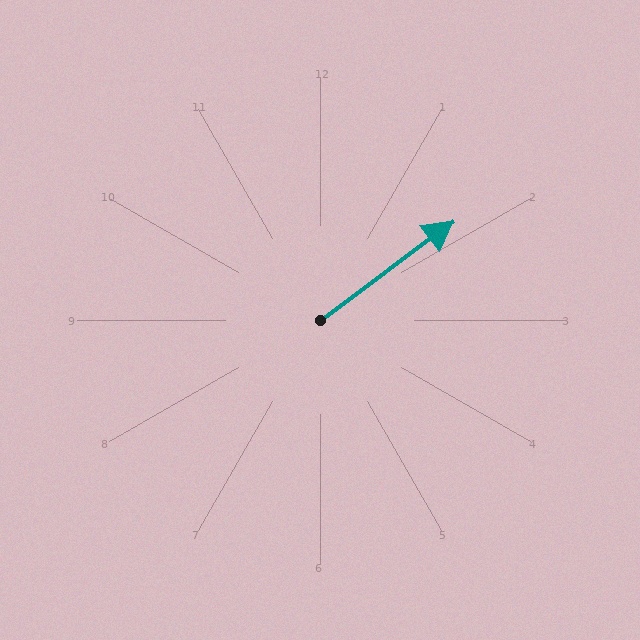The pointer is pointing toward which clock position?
Roughly 2 o'clock.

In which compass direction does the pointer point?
Northeast.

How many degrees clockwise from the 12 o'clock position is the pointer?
Approximately 53 degrees.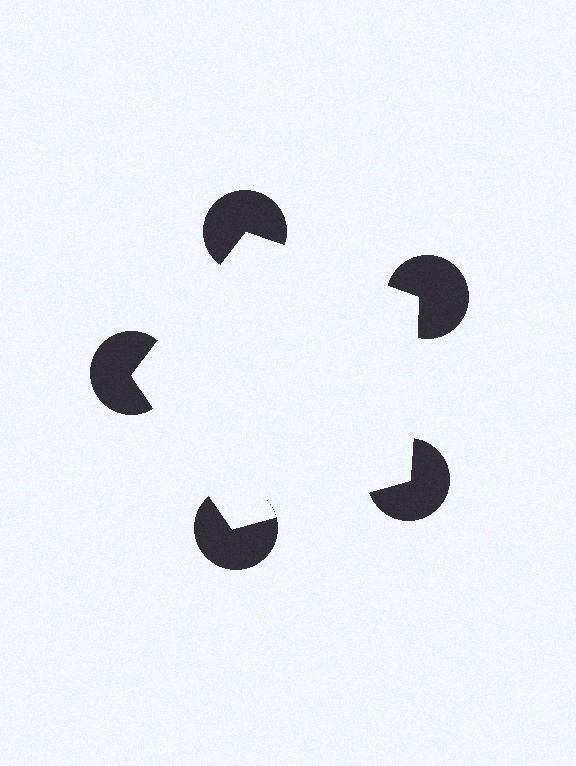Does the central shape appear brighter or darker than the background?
It typically appears slightly brighter than the background, even though no actual brightness change is drawn.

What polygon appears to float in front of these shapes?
An illusory pentagon — its edges are inferred from the aligned wedge cuts in the pac-man discs, not physically drawn.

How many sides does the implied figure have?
5 sides.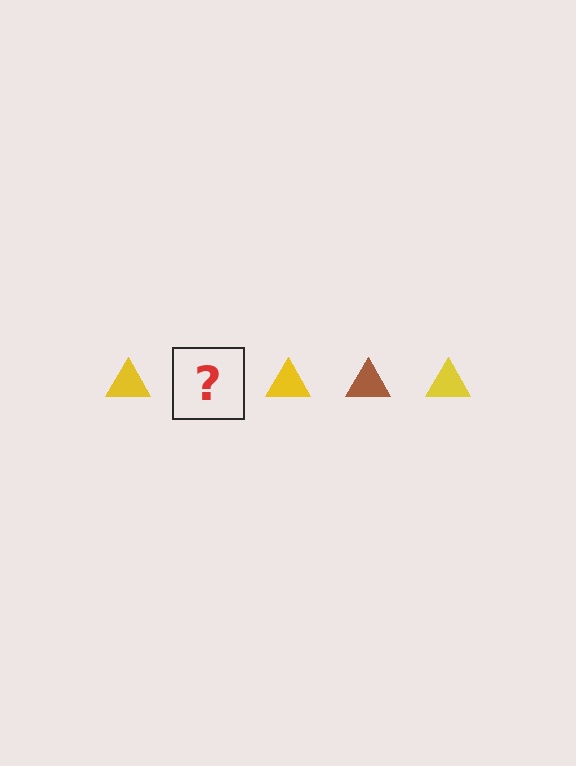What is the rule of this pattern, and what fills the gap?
The rule is that the pattern cycles through yellow, brown triangles. The gap should be filled with a brown triangle.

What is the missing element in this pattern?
The missing element is a brown triangle.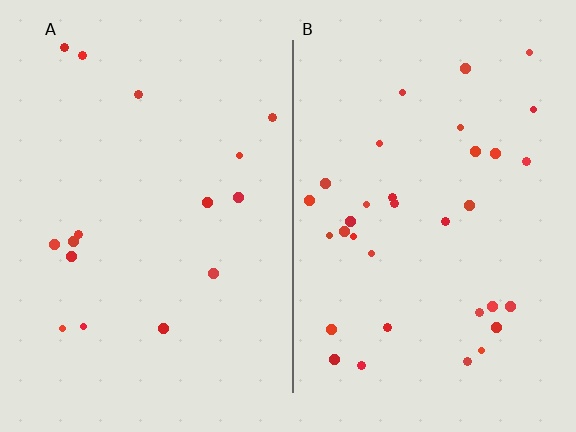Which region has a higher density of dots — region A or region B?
B (the right).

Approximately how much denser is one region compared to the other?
Approximately 2.1× — region B over region A.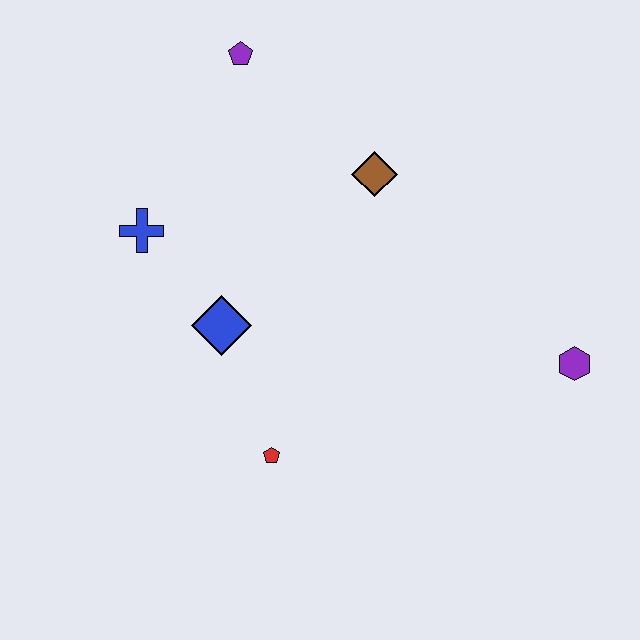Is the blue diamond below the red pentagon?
No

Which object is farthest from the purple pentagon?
The purple hexagon is farthest from the purple pentagon.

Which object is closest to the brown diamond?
The purple pentagon is closest to the brown diamond.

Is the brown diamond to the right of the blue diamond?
Yes